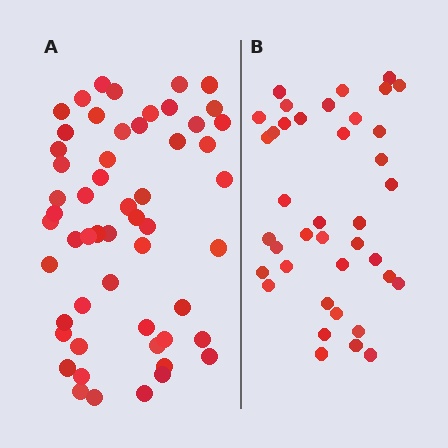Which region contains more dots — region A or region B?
Region A (the left region) has more dots.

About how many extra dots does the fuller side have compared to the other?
Region A has approximately 15 more dots than region B.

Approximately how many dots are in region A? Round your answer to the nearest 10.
About 60 dots. (The exact count is 55, which rounds to 60.)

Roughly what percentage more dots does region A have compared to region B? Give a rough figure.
About 40% more.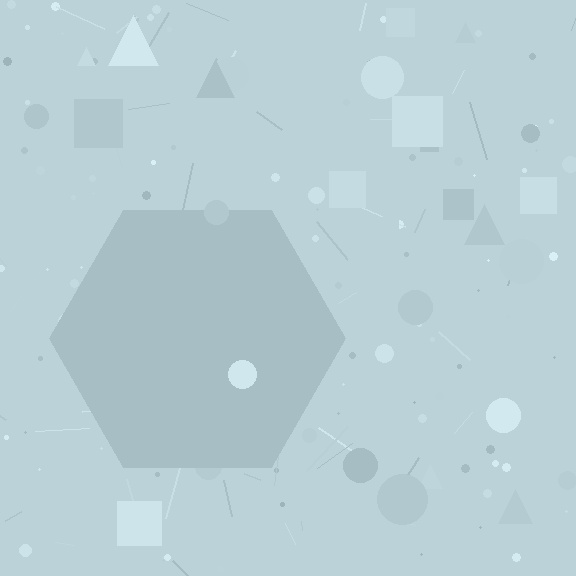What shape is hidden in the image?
A hexagon is hidden in the image.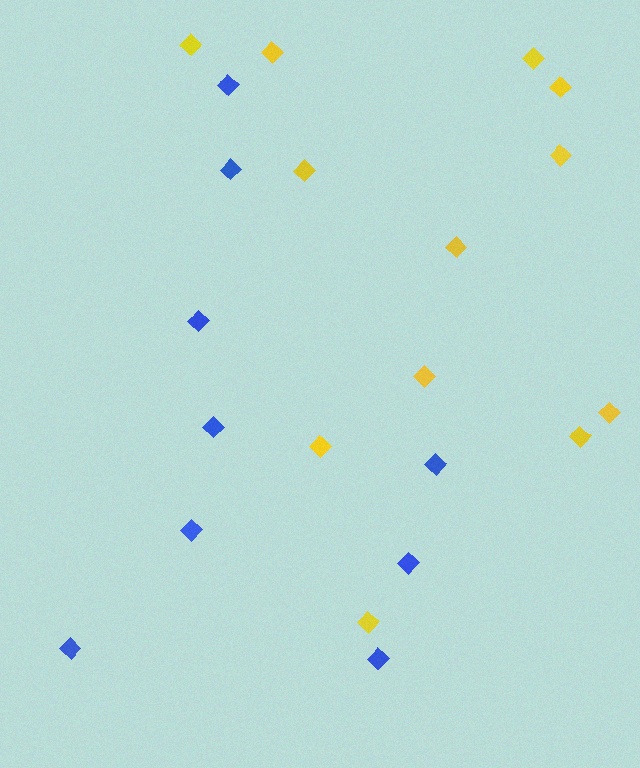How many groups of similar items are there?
There are 2 groups: one group of blue diamonds (9) and one group of yellow diamonds (12).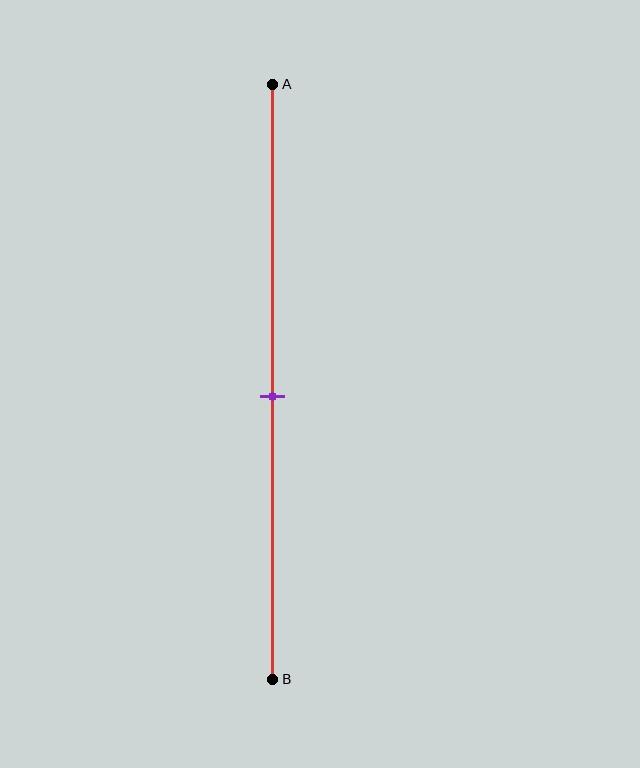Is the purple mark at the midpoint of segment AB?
Yes, the mark is approximately at the midpoint.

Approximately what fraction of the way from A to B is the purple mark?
The purple mark is approximately 50% of the way from A to B.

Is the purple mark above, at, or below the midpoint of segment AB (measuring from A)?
The purple mark is approximately at the midpoint of segment AB.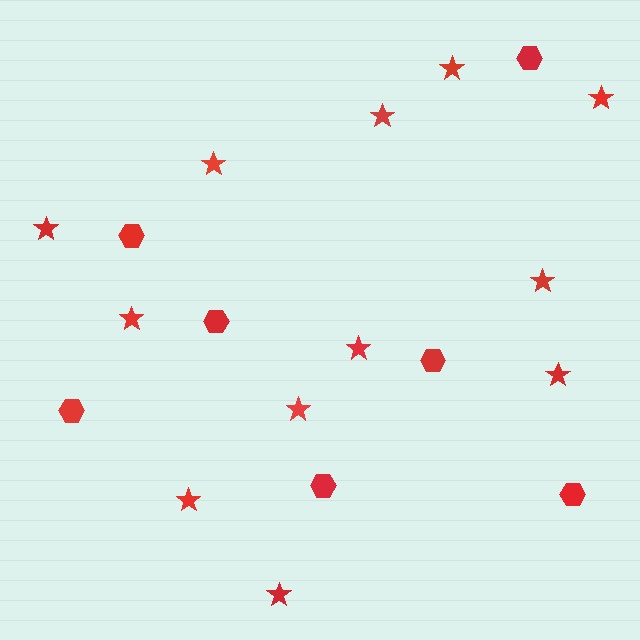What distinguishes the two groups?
There are 2 groups: one group of stars (12) and one group of hexagons (7).